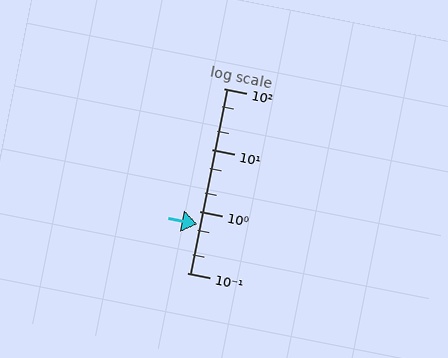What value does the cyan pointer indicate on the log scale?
The pointer indicates approximately 0.61.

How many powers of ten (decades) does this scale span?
The scale spans 3 decades, from 0.1 to 100.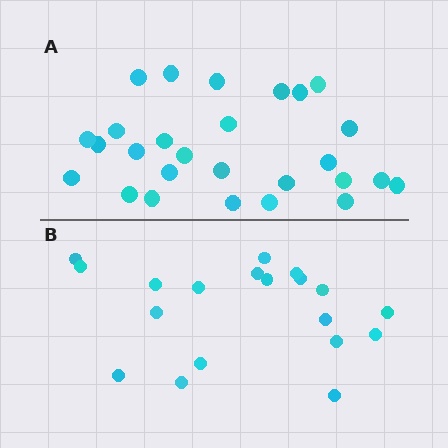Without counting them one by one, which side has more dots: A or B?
Region A (the top region) has more dots.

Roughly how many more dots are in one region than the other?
Region A has roughly 8 or so more dots than region B.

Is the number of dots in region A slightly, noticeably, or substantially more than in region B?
Region A has noticeably more, but not dramatically so. The ratio is roughly 1.4 to 1.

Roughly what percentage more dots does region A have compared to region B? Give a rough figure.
About 40% more.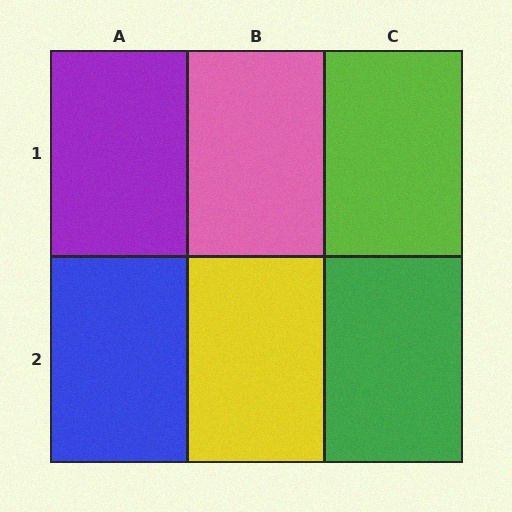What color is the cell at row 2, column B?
Yellow.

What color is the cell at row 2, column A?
Blue.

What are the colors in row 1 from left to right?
Purple, pink, lime.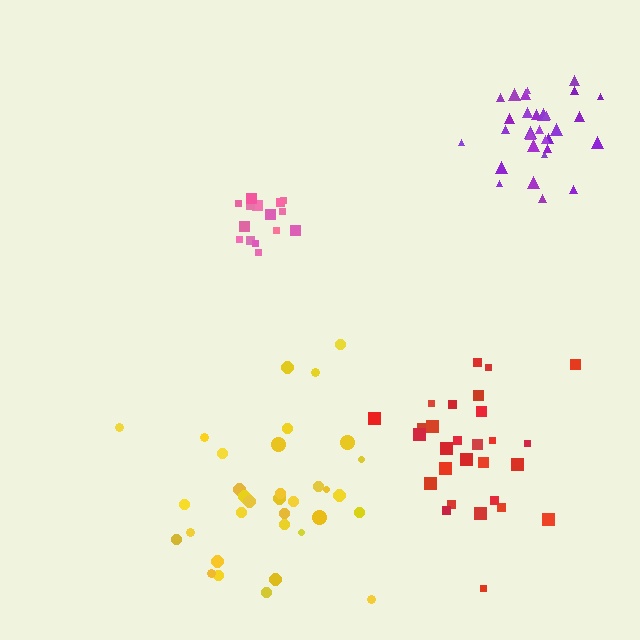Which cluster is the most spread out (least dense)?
Yellow.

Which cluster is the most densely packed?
Purple.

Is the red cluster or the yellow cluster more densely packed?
Red.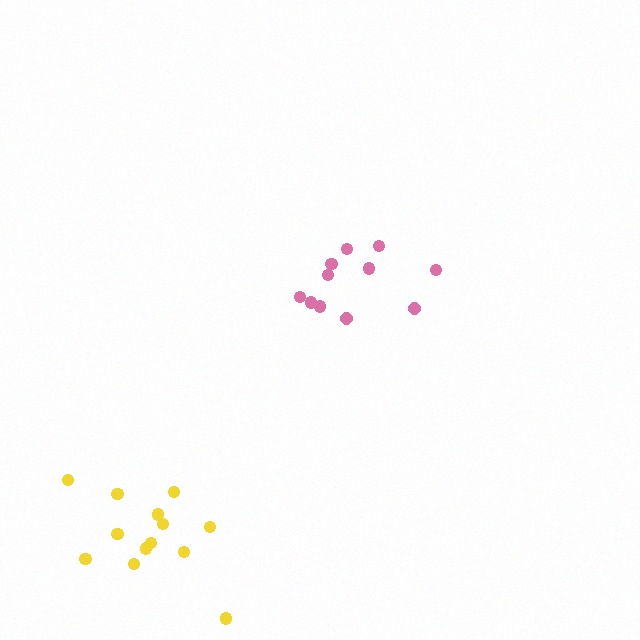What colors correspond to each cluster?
The clusters are colored: pink, yellow.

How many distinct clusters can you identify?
There are 2 distinct clusters.